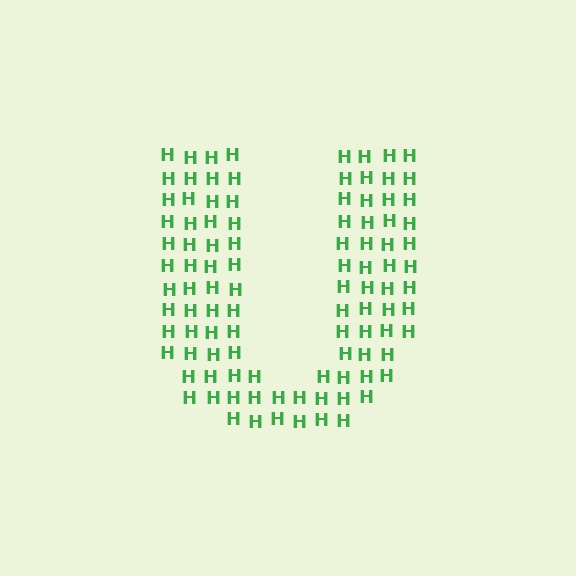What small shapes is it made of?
It is made of small letter H's.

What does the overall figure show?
The overall figure shows the letter U.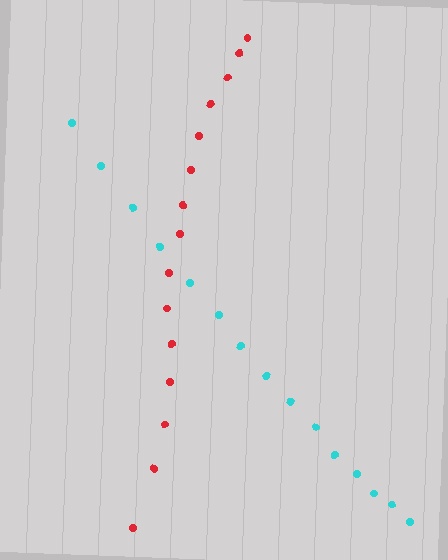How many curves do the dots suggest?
There are 2 distinct paths.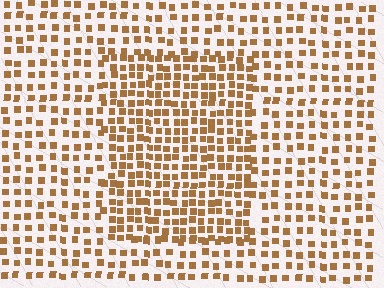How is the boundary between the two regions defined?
The boundary is defined by a change in element density (approximately 1.7x ratio). All elements are the same color, size, and shape.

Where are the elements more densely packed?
The elements are more densely packed inside the rectangle boundary.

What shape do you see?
I see a rectangle.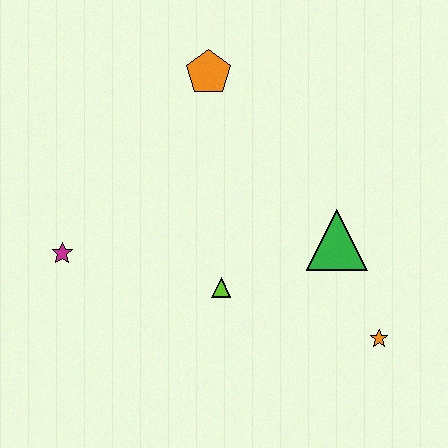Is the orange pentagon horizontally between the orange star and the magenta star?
Yes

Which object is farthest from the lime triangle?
The orange pentagon is farthest from the lime triangle.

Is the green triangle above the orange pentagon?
No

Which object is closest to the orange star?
The green triangle is closest to the orange star.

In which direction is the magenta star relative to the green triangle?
The magenta star is to the left of the green triangle.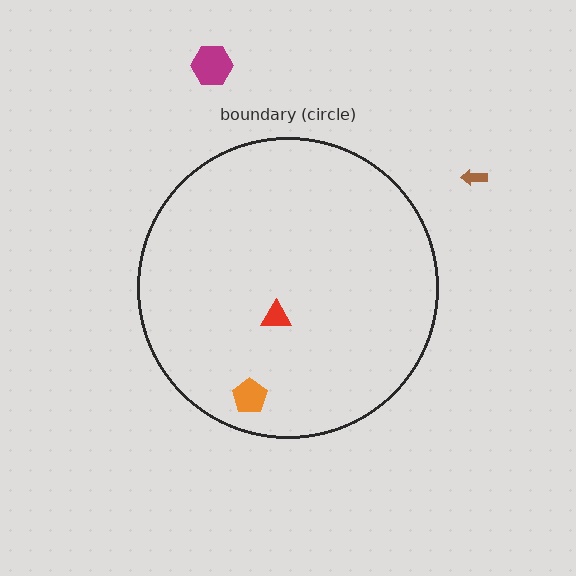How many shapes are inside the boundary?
2 inside, 2 outside.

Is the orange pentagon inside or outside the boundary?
Inside.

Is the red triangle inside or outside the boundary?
Inside.